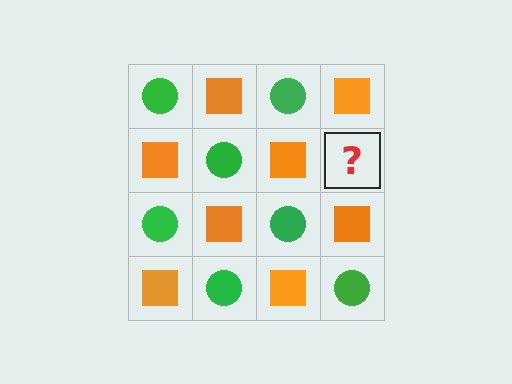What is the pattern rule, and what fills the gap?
The rule is that it alternates green circle and orange square in a checkerboard pattern. The gap should be filled with a green circle.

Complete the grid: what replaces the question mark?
The question mark should be replaced with a green circle.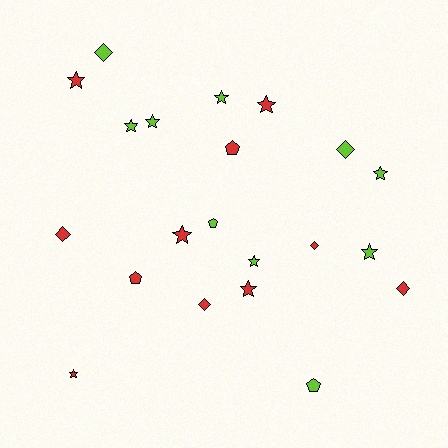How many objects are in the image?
There are 21 objects.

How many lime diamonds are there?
There are 2 lime diamonds.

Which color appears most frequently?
Red, with 11 objects.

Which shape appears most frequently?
Star, with 11 objects.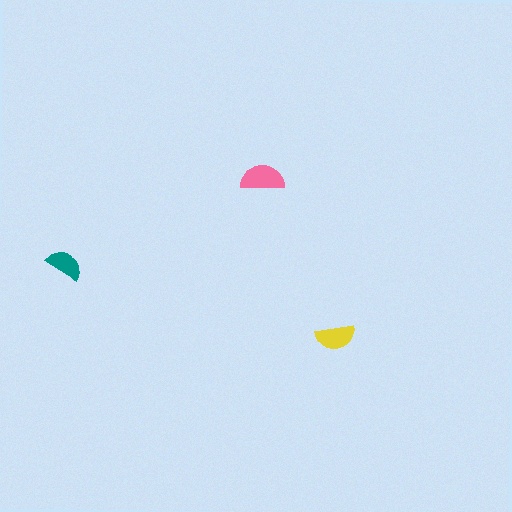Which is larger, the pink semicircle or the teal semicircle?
The pink one.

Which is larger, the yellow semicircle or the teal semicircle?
The yellow one.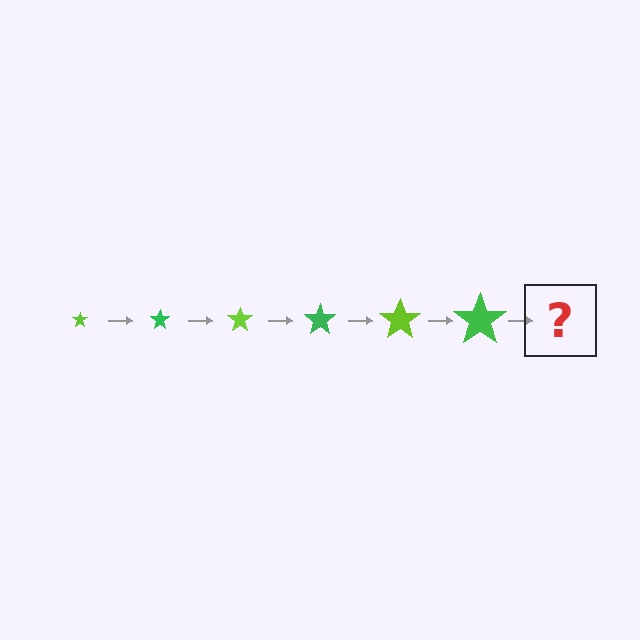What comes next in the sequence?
The next element should be a lime star, larger than the previous one.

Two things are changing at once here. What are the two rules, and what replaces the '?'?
The two rules are that the star grows larger each step and the color cycles through lime and green. The '?' should be a lime star, larger than the previous one.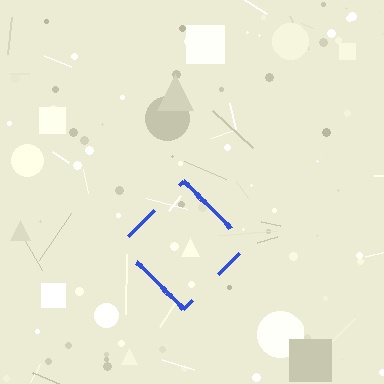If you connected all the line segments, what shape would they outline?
They would outline a diamond.